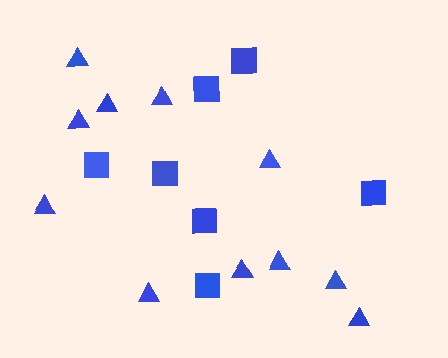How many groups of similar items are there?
There are 2 groups: one group of triangles (11) and one group of squares (7).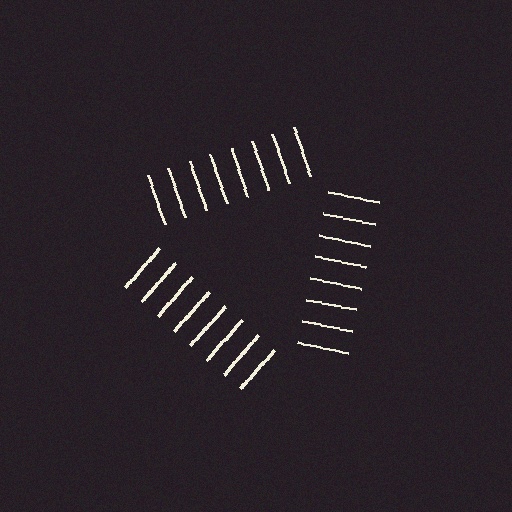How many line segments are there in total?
24 — 8 along each of the 3 edges.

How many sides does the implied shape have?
3 sides — the line-ends trace a triangle.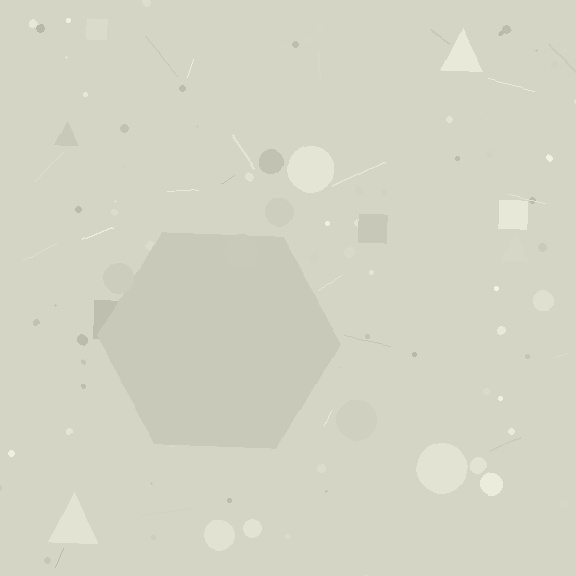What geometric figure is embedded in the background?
A hexagon is embedded in the background.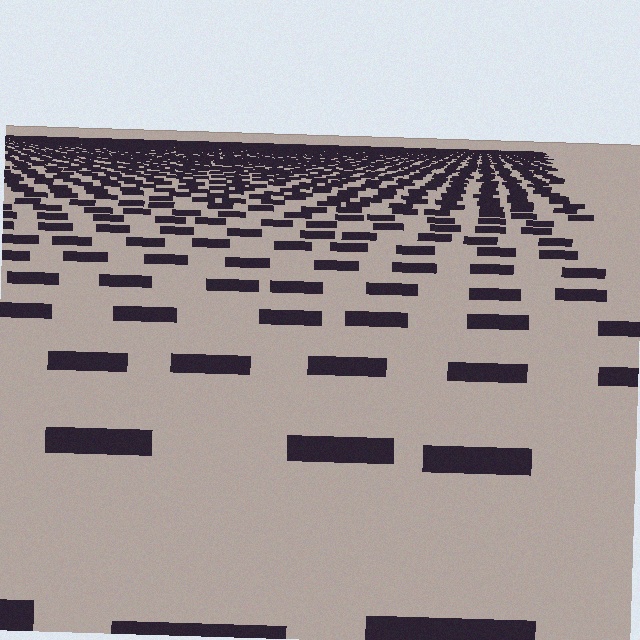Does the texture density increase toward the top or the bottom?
Density increases toward the top.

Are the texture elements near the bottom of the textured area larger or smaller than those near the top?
Larger. Near the bottom, elements are closer to the viewer and appear at a bigger on-screen size.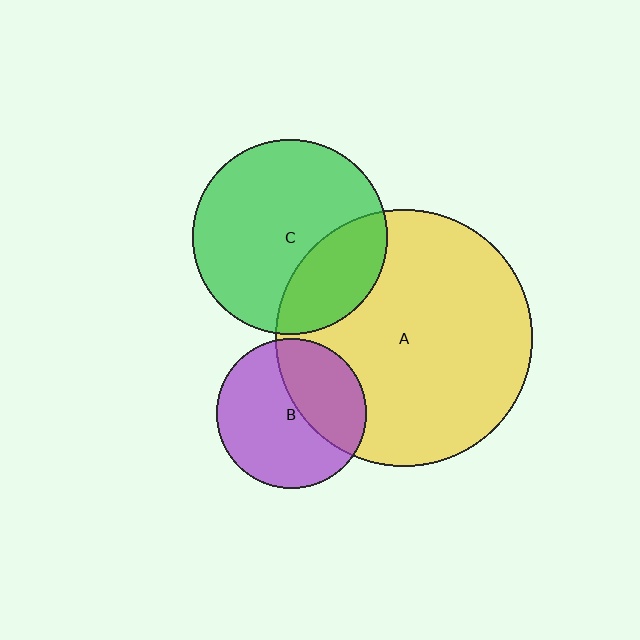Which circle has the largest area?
Circle A (yellow).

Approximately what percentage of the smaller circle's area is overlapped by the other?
Approximately 40%.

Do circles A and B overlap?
Yes.